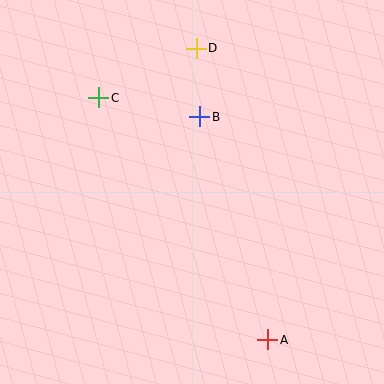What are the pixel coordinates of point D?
Point D is at (196, 48).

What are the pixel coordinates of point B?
Point B is at (200, 117).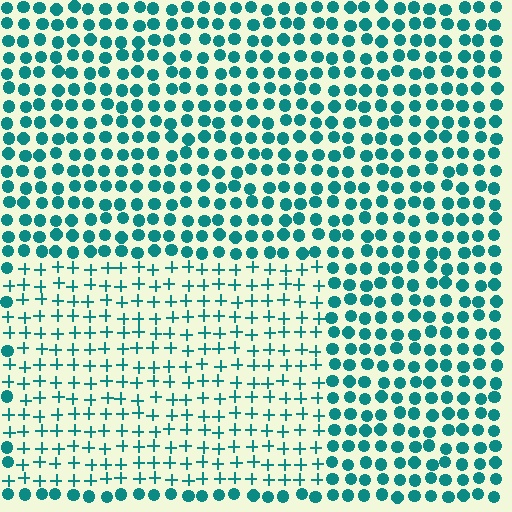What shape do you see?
I see a rectangle.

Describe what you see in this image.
The image is filled with small teal elements arranged in a uniform grid. A rectangle-shaped region contains plus signs, while the surrounding area contains circles. The boundary is defined purely by the change in element shape.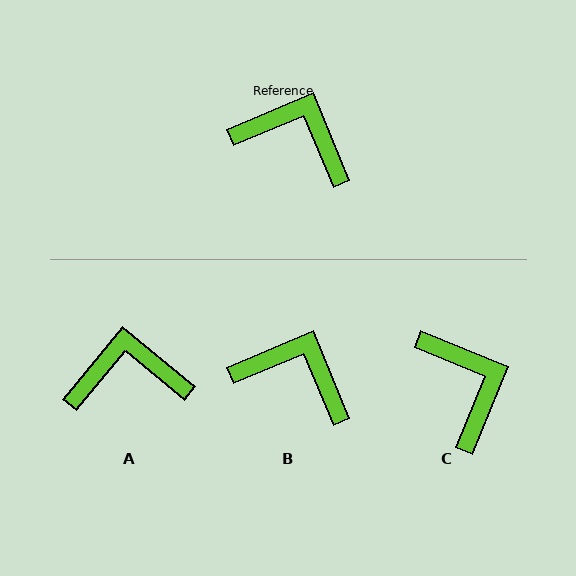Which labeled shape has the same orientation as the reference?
B.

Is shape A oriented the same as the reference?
No, it is off by about 28 degrees.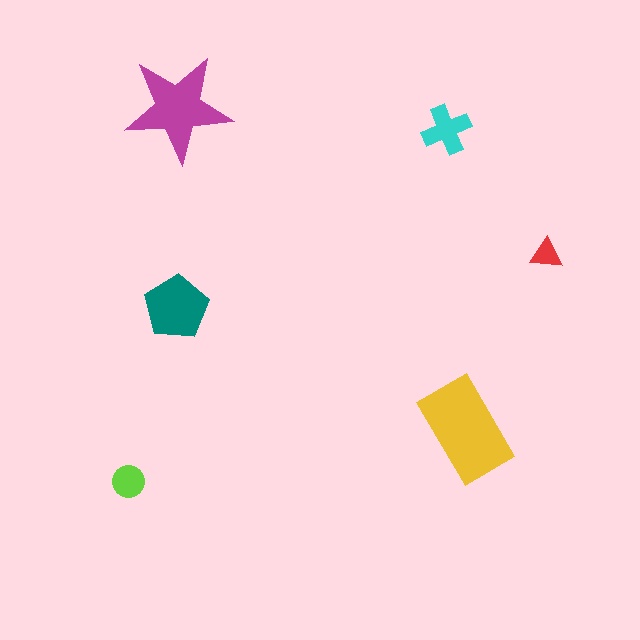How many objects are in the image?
There are 6 objects in the image.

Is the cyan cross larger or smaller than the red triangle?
Larger.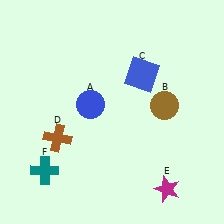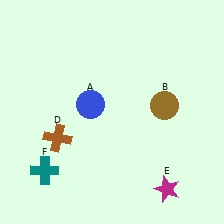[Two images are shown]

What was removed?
The blue square (C) was removed in Image 2.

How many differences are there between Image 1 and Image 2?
There is 1 difference between the two images.